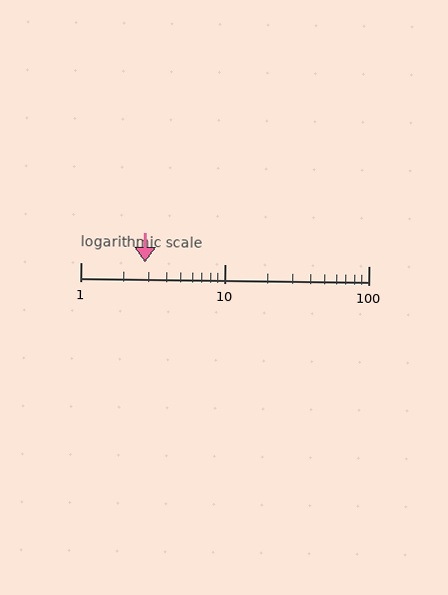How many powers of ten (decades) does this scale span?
The scale spans 2 decades, from 1 to 100.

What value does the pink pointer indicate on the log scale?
The pointer indicates approximately 2.8.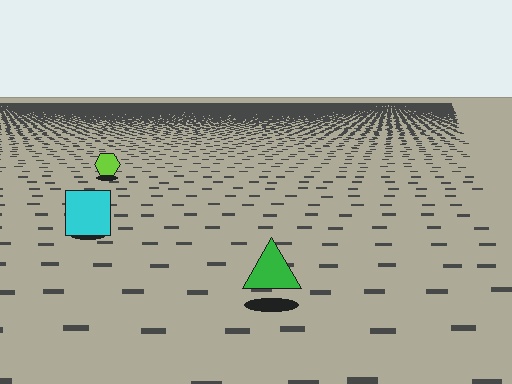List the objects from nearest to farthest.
From nearest to farthest: the green triangle, the cyan square, the lime hexagon.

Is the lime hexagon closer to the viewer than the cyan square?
No. The cyan square is closer — you can tell from the texture gradient: the ground texture is coarser near it.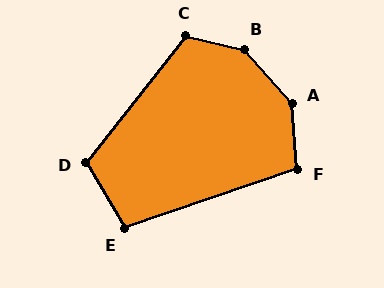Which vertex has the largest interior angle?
B, at approximately 144 degrees.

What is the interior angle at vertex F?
Approximately 105 degrees (obtuse).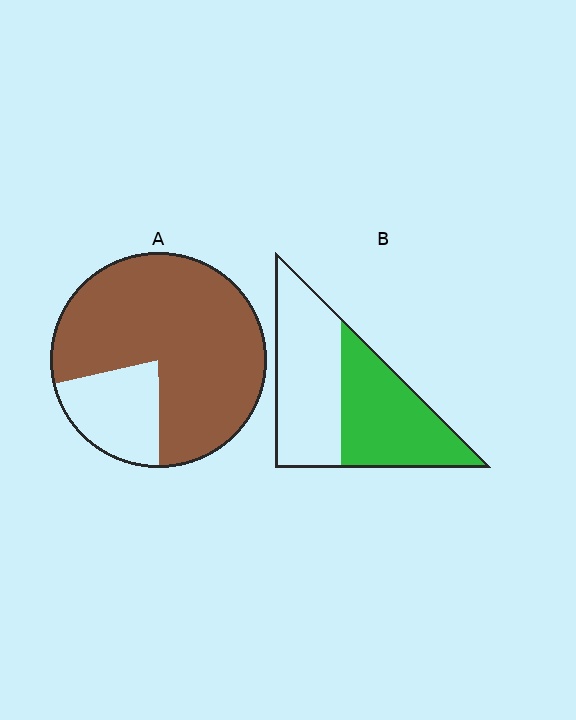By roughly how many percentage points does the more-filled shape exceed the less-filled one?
By roughly 30 percentage points (A over B).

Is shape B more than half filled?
Roughly half.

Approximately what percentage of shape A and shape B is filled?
A is approximately 80% and B is approximately 50%.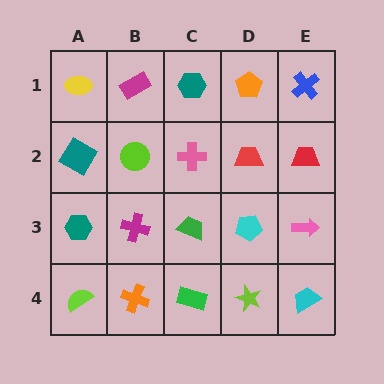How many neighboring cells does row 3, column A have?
3.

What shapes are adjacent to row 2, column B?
A magenta rectangle (row 1, column B), a magenta cross (row 3, column B), a teal diamond (row 2, column A), a pink cross (row 2, column C).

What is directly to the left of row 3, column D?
A green trapezoid.